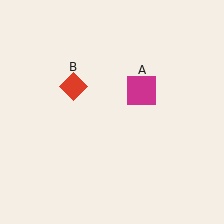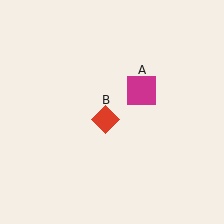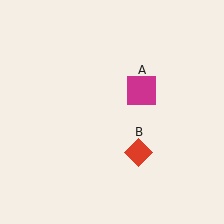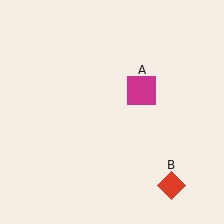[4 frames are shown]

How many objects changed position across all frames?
1 object changed position: red diamond (object B).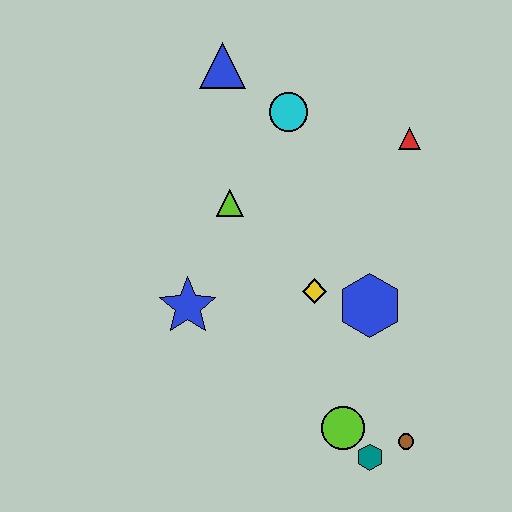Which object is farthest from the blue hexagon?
The blue triangle is farthest from the blue hexagon.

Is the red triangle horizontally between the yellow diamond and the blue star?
No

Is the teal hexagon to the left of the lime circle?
No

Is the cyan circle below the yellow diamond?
No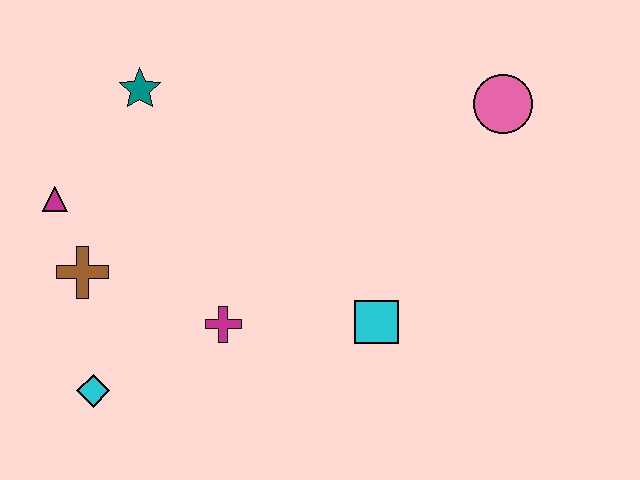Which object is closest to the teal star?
The magenta triangle is closest to the teal star.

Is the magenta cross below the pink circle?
Yes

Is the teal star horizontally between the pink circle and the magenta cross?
No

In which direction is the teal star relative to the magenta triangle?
The teal star is above the magenta triangle.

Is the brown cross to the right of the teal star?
No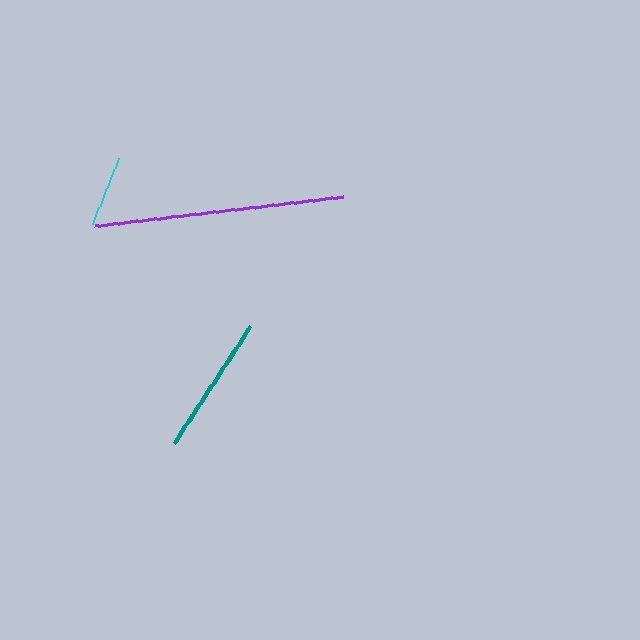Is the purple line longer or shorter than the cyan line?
The purple line is longer than the cyan line.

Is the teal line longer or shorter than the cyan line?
The teal line is longer than the cyan line.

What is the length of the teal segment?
The teal segment is approximately 139 pixels long.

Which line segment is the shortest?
The cyan line is the shortest at approximately 70 pixels.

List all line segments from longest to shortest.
From longest to shortest: purple, teal, cyan.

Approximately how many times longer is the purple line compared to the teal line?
The purple line is approximately 1.8 times the length of the teal line.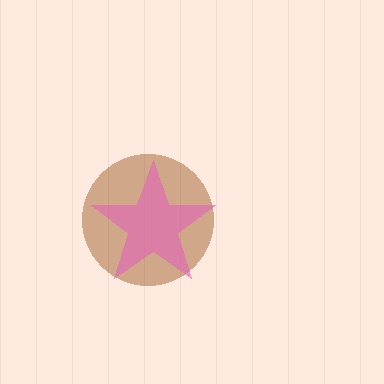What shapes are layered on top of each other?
The layered shapes are: a brown circle, a pink star.